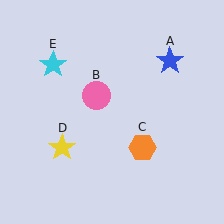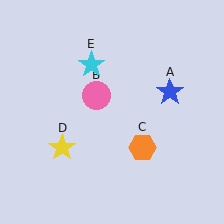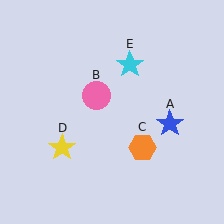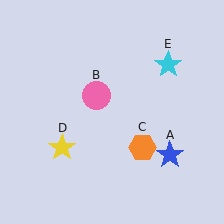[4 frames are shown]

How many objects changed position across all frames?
2 objects changed position: blue star (object A), cyan star (object E).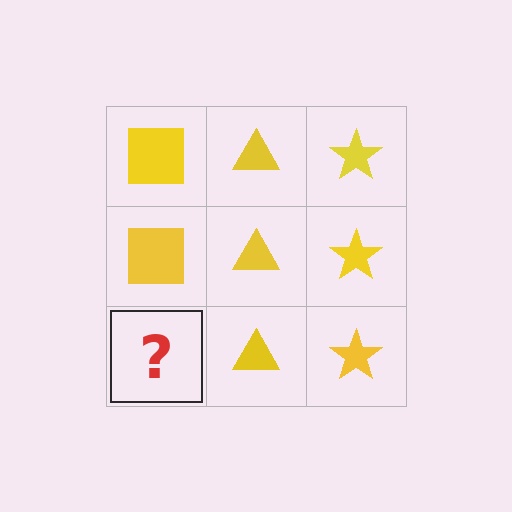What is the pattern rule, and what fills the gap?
The rule is that each column has a consistent shape. The gap should be filled with a yellow square.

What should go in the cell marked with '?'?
The missing cell should contain a yellow square.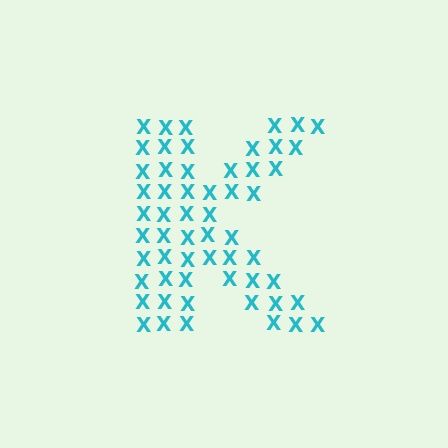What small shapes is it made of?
It is made of small letter X's.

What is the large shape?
The large shape is the letter K.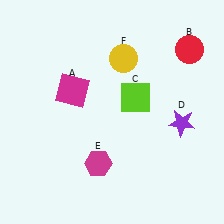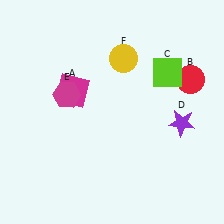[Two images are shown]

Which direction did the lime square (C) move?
The lime square (C) moved right.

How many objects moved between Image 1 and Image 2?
3 objects moved between the two images.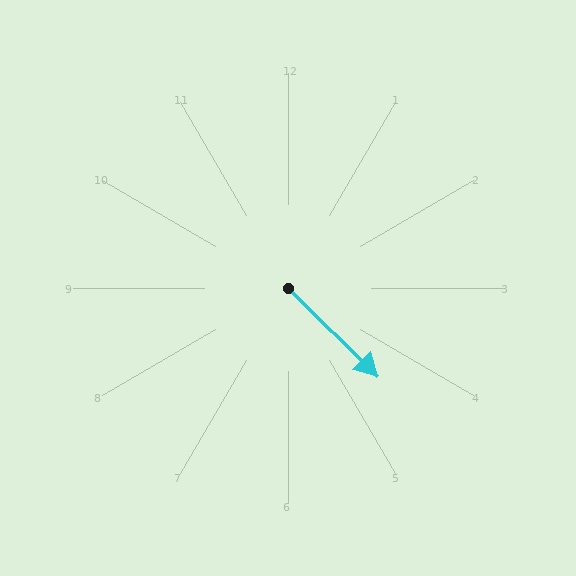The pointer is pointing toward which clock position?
Roughly 4 o'clock.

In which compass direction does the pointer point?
Southeast.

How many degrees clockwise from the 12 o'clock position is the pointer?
Approximately 135 degrees.